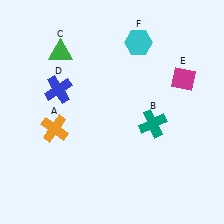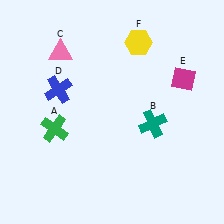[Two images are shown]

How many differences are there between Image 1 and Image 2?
There are 3 differences between the two images.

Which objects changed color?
A changed from orange to green. C changed from green to pink. F changed from cyan to yellow.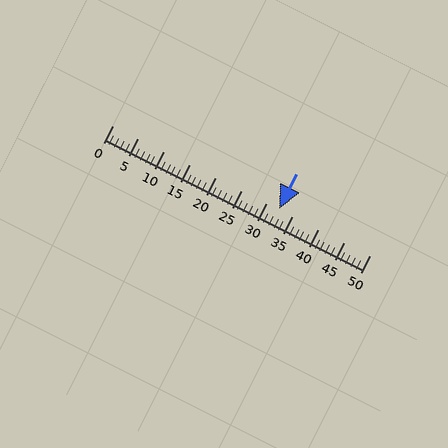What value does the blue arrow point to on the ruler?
The blue arrow points to approximately 32.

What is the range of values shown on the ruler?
The ruler shows values from 0 to 50.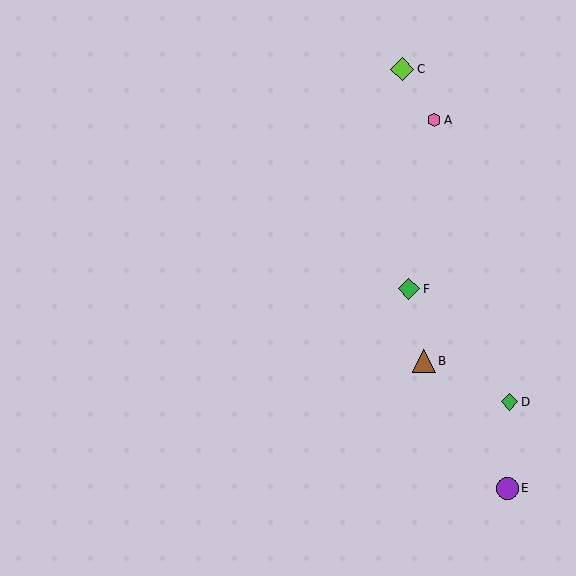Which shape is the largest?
The lime diamond (labeled C) is the largest.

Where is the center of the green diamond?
The center of the green diamond is at (409, 289).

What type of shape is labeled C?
Shape C is a lime diamond.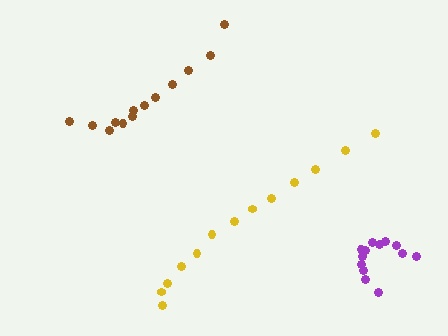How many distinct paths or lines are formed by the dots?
There are 3 distinct paths.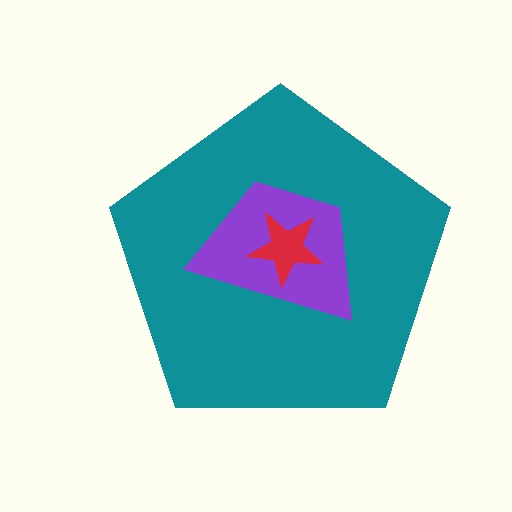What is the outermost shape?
The teal pentagon.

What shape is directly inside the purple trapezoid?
The red star.